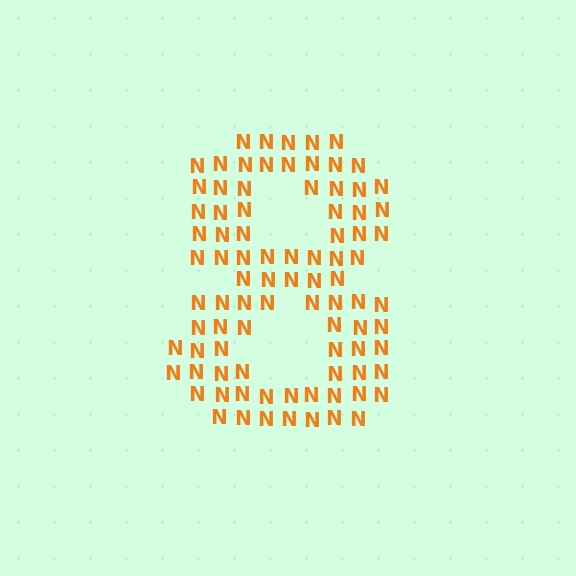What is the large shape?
The large shape is the digit 8.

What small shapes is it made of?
It is made of small letter N's.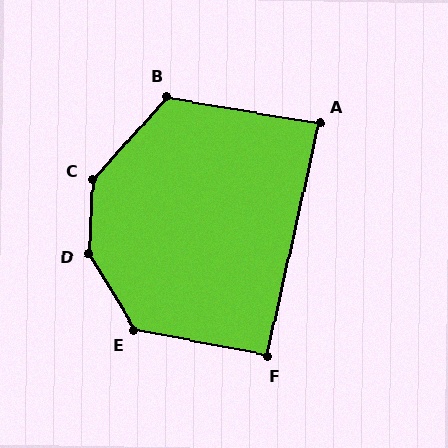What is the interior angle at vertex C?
Approximately 141 degrees (obtuse).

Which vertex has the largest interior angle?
D, at approximately 146 degrees.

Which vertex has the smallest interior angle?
A, at approximately 87 degrees.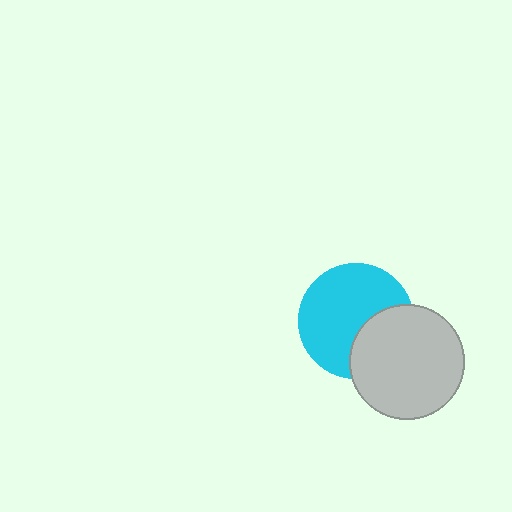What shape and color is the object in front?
The object in front is a light gray circle.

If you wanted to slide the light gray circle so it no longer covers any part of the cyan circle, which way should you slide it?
Slide it toward the lower-right — that is the most direct way to separate the two shapes.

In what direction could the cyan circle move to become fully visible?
The cyan circle could move toward the upper-left. That would shift it out from behind the light gray circle entirely.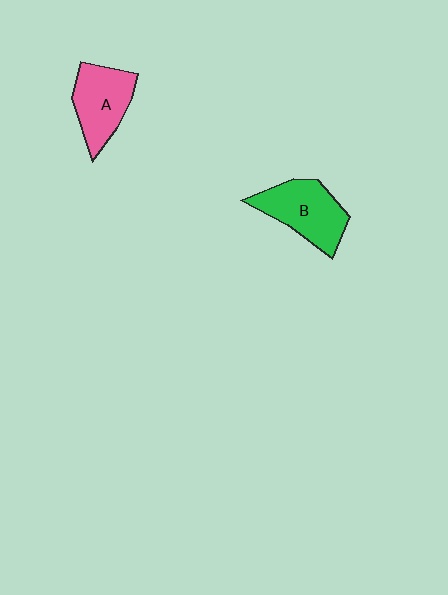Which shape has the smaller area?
Shape A (pink).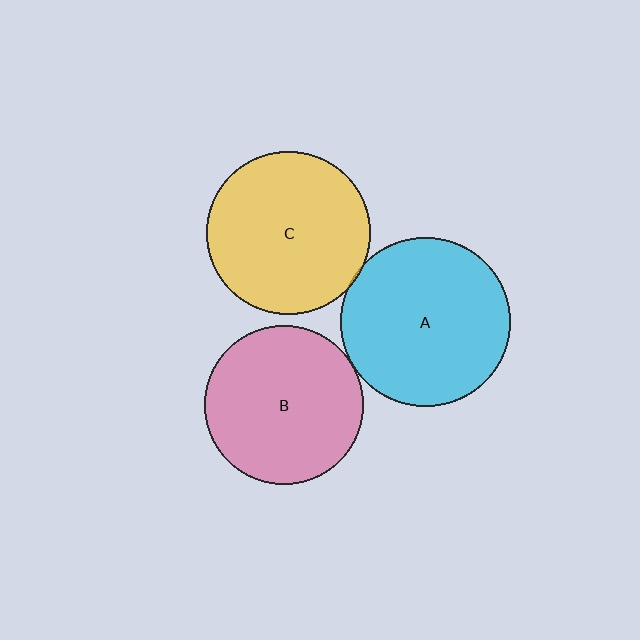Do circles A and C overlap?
Yes.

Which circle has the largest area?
Circle A (cyan).